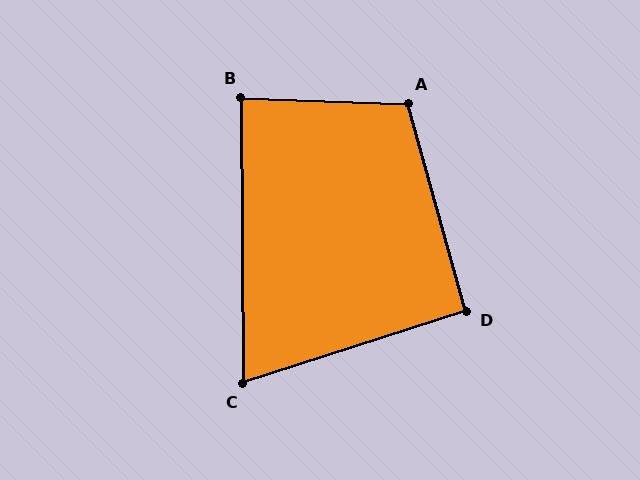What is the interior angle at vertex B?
Approximately 88 degrees (approximately right).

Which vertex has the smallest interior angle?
C, at approximately 73 degrees.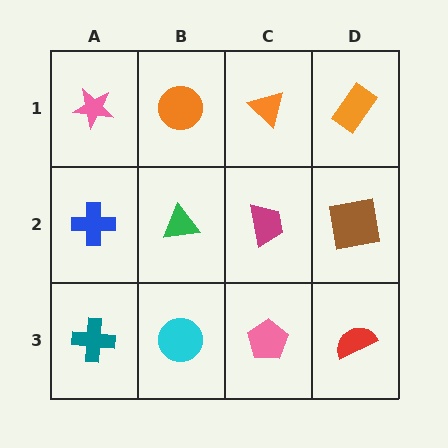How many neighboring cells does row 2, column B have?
4.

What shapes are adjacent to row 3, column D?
A brown square (row 2, column D), a pink pentagon (row 3, column C).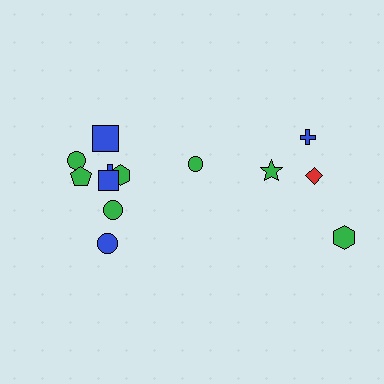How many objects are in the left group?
There are 8 objects.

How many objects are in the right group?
There are 5 objects.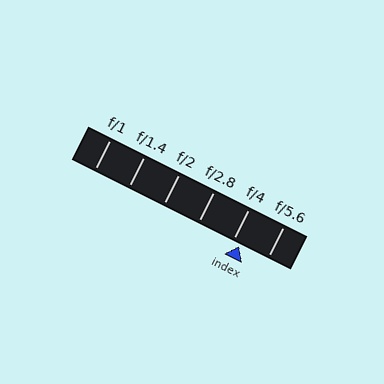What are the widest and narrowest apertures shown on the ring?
The widest aperture shown is f/1 and the narrowest is f/5.6.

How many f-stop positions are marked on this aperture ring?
There are 6 f-stop positions marked.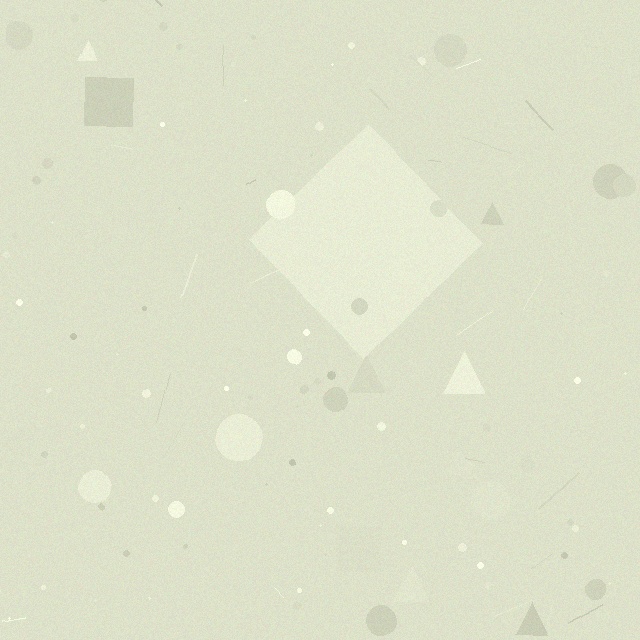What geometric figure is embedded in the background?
A diamond is embedded in the background.